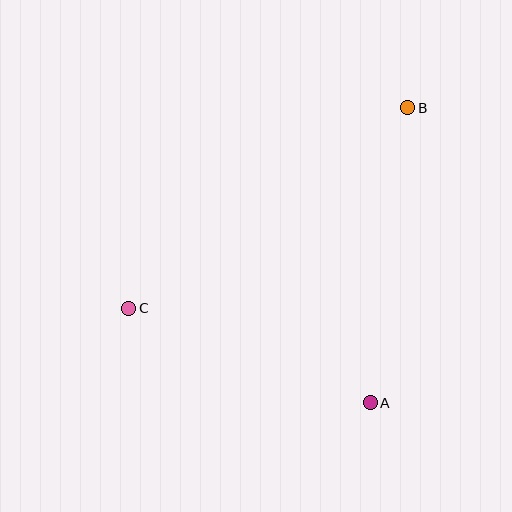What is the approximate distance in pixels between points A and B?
The distance between A and B is approximately 298 pixels.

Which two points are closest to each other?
Points A and C are closest to each other.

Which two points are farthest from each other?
Points B and C are farthest from each other.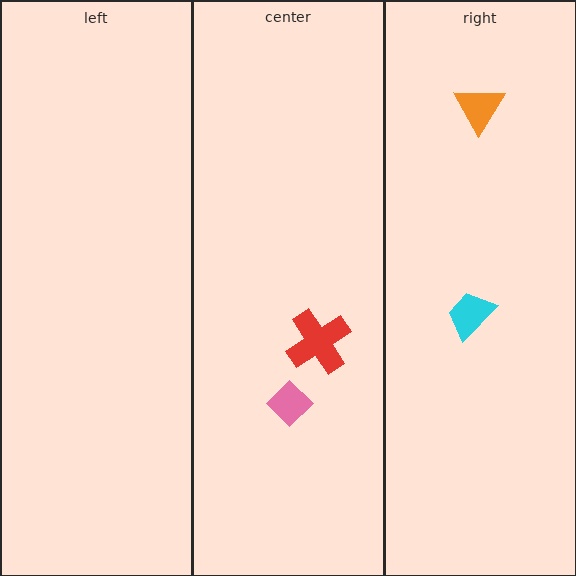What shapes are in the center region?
The pink diamond, the red cross.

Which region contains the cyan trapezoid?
The right region.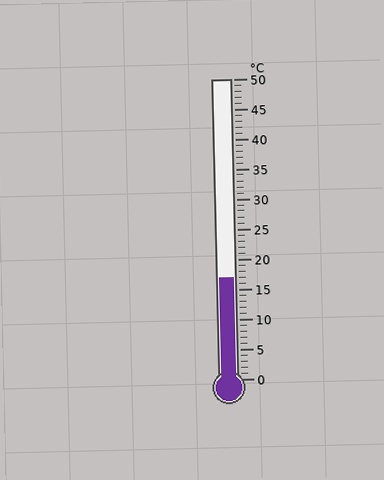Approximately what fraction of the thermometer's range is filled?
The thermometer is filled to approximately 35% of its range.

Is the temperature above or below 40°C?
The temperature is below 40°C.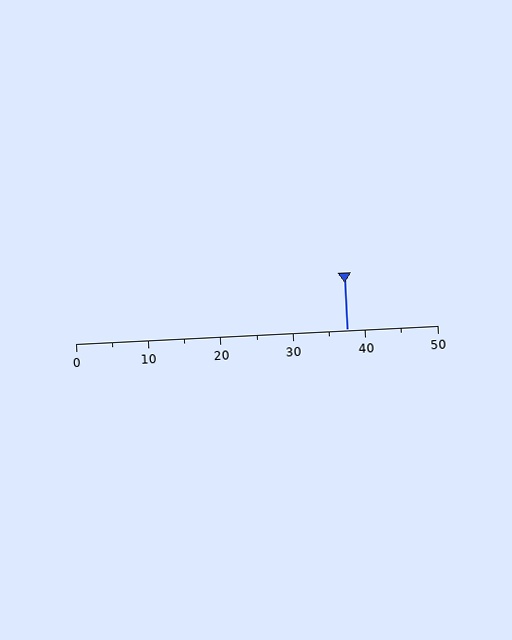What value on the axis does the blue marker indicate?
The marker indicates approximately 37.5.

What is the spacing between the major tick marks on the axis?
The major ticks are spaced 10 apart.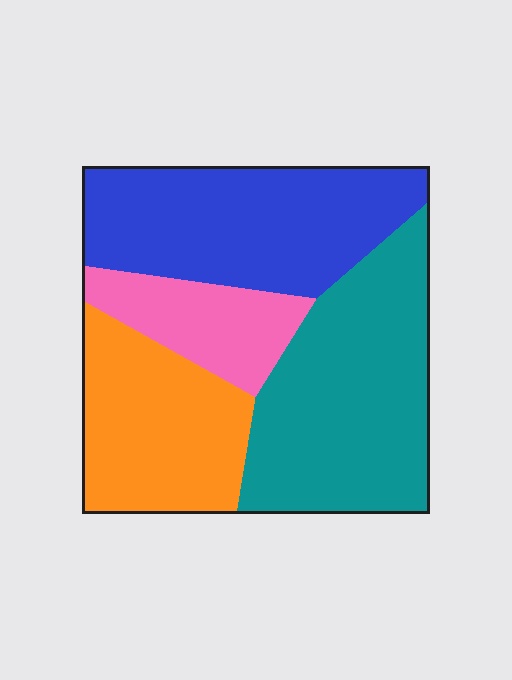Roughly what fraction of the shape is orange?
Orange takes up about one quarter (1/4) of the shape.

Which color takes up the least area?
Pink, at roughly 15%.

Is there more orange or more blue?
Blue.